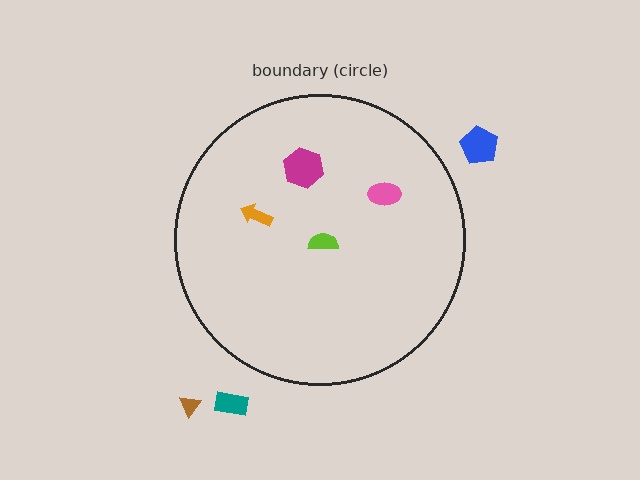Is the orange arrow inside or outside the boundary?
Inside.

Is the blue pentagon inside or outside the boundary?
Outside.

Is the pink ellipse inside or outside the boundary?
Inside.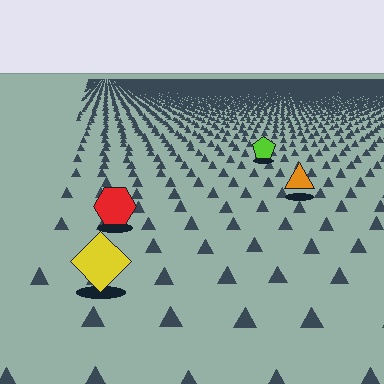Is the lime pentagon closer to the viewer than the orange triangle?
No. The orange triangle is closer — you can tell from the texture gradient: the ground texture is coarser near it.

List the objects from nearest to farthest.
From nearest to farthest: the yellow diamond, the red hexagon, the orange triangle, the lime pentagon.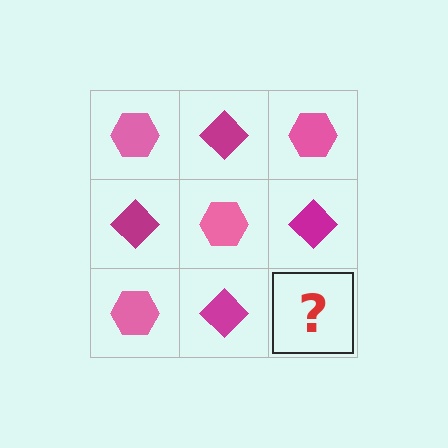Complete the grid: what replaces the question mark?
The question mark should be replaced with a pink hexagon.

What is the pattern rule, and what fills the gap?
The rule is that it alternates pink hexagon and magenta diamond in a checkerboard pattern. The gap should be filled with a pink hexagon.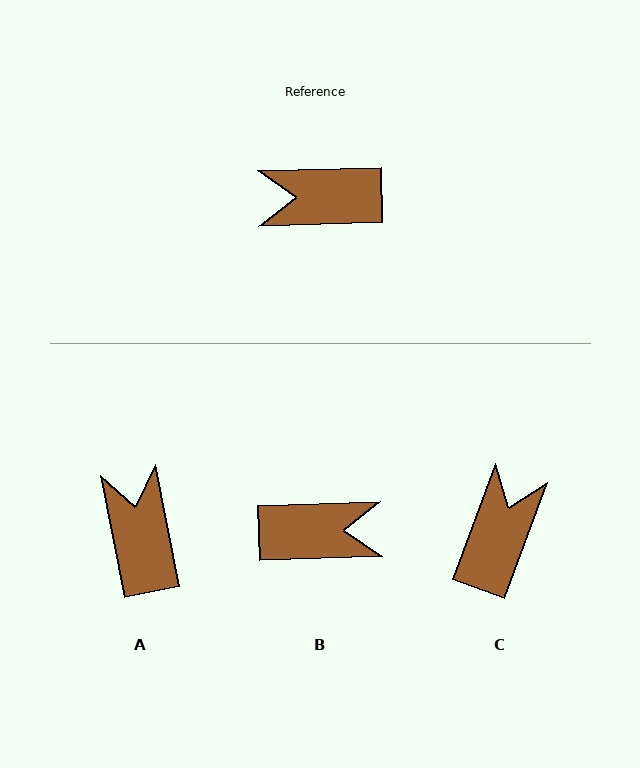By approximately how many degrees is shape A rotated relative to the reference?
Approximately 81 degrees clockwise.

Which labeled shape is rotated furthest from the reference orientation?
B, about 180 degrees away.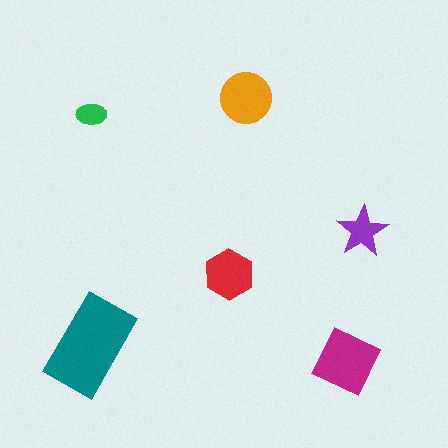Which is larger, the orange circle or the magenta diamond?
The magenta diamond.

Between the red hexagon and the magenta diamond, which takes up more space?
The magenta diamond.